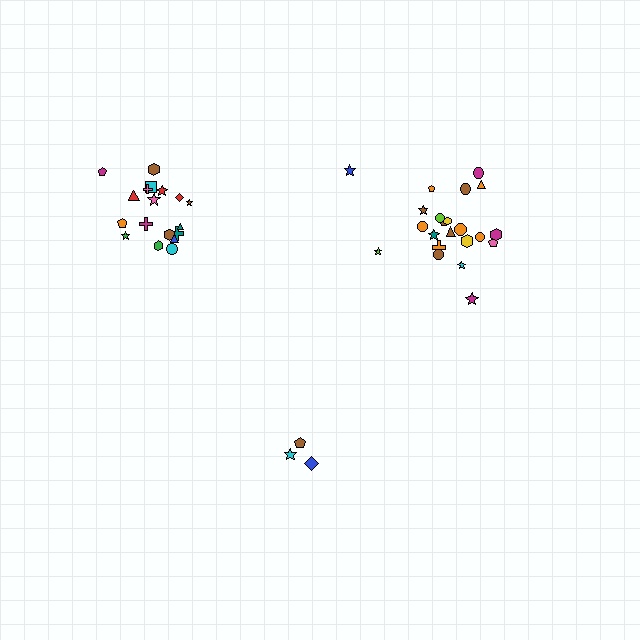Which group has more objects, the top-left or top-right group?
The top-right group.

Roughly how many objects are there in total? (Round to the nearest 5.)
Roughly 45 objects in total.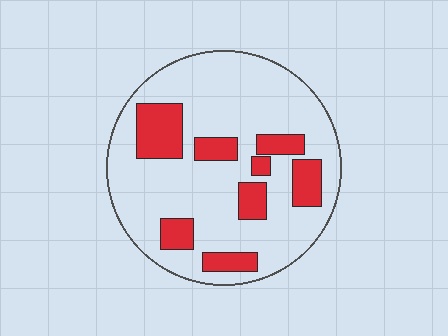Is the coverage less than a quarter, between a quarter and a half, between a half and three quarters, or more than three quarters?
Less than a quarter.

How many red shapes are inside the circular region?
8.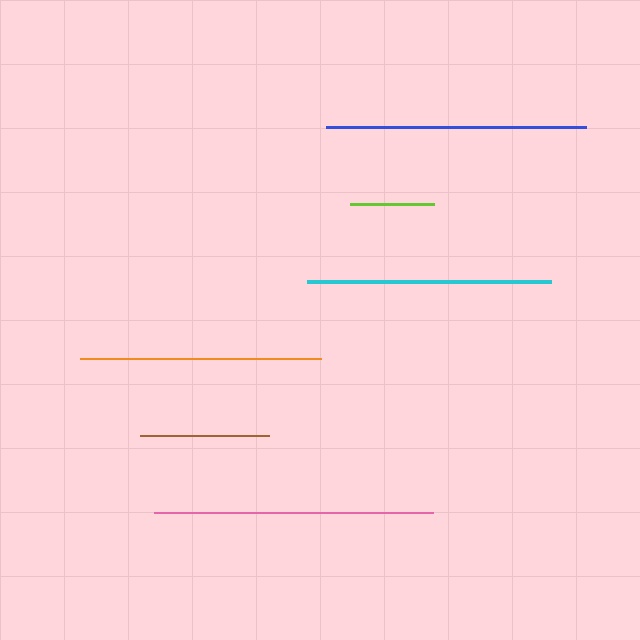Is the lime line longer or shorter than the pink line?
The pink line is longer than the lime line.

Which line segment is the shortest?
The lime line is the shortest at approximately 84 pixels.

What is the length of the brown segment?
The brown segment is approximately 129 pixels long.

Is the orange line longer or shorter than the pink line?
The pink line is longer than the orange line.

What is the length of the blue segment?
The blue segment is approximately 260 pixels long.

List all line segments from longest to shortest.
From longest to shortest: pink, blue, cyan, orange, brown, lime.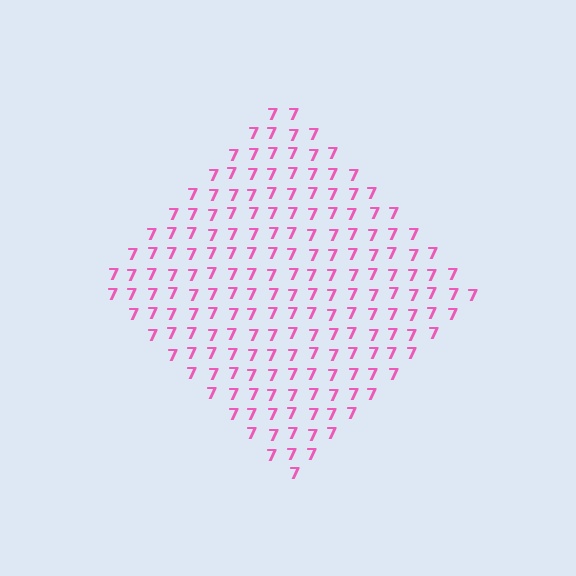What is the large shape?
The large shape is a diamond.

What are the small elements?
The small elements are digit 7's.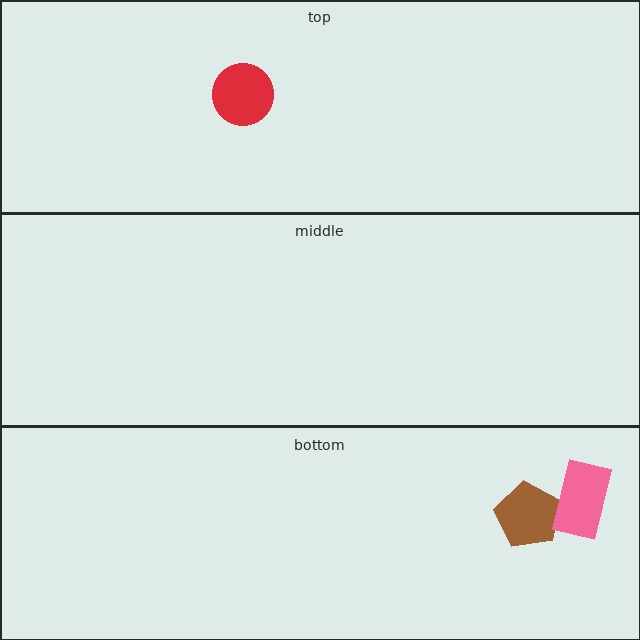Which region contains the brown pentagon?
The bottom region.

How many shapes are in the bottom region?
2.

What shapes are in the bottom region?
The brown pentagon, the pink rectangle.